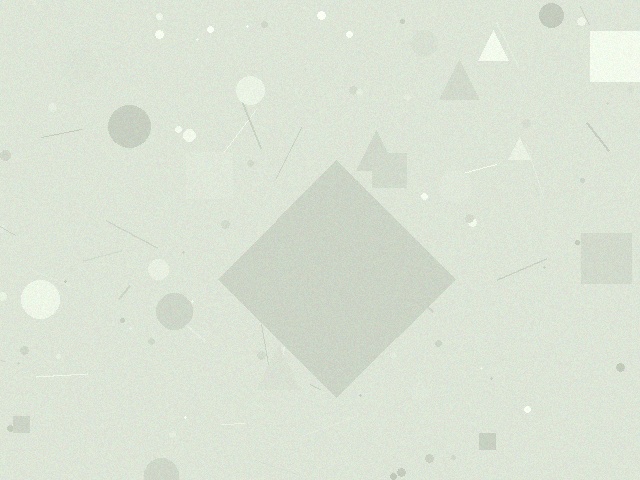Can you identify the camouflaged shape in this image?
The camouflaged shape is a diamond.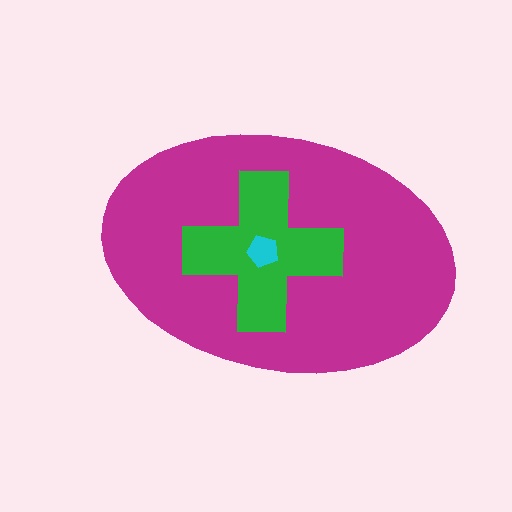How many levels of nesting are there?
3.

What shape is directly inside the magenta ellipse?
The green cross.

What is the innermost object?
The cyan pentagon.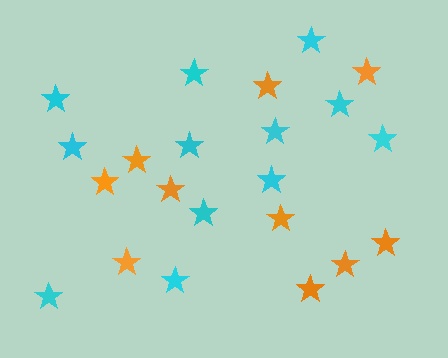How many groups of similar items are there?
There are 2 groups: one group of orange stars (10) and one group of cyan stars (12).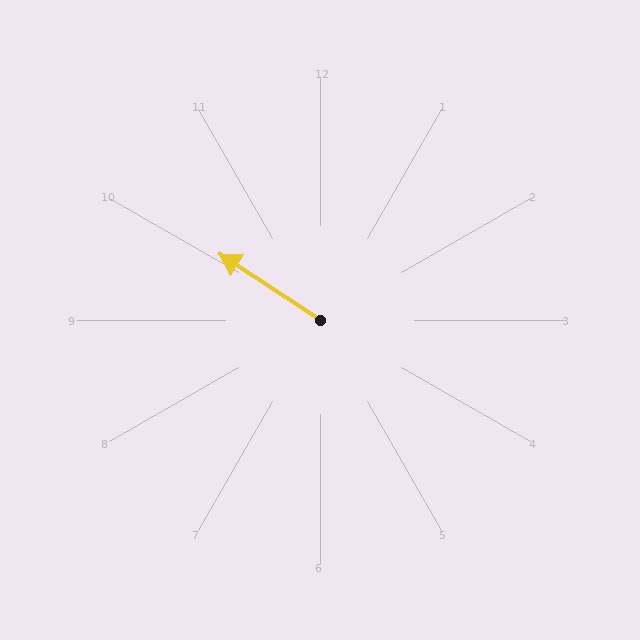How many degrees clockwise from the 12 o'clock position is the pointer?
Approximately 303 degrees.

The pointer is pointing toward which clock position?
Roughly 10 o'clock.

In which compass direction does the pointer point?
Northwest.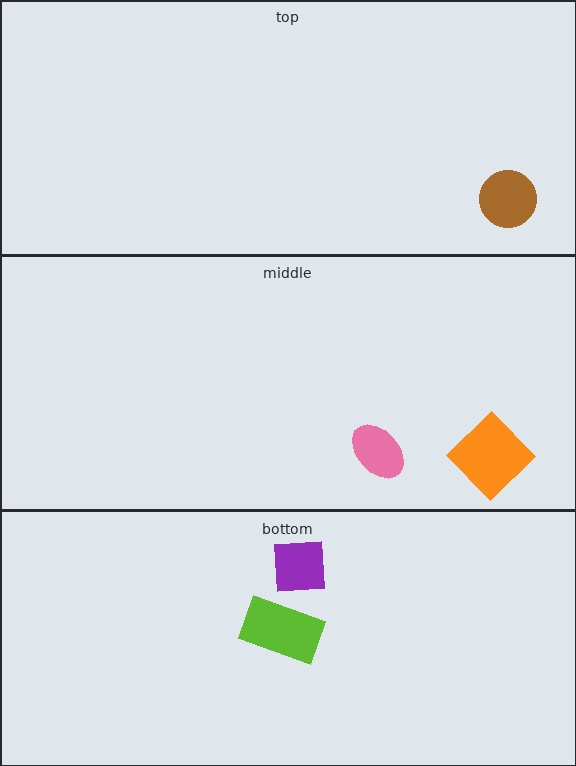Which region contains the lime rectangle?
The bottom region.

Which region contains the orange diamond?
The middle region.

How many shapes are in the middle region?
2.